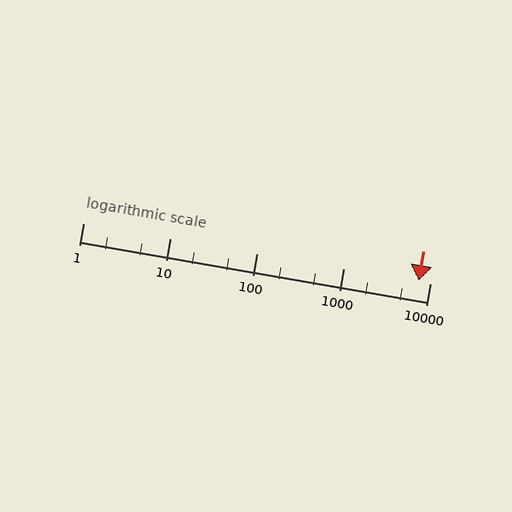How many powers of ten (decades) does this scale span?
The scale spans 4 decades, from 1 to 10000.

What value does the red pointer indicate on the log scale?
The pointer indicates approximately 7400.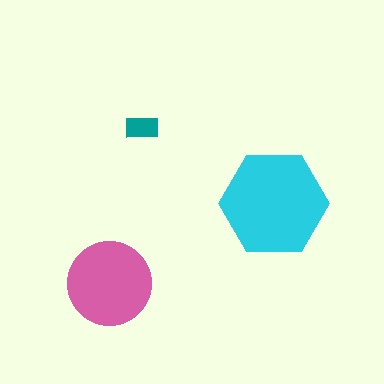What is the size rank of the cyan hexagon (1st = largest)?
1st.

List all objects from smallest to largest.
The teal rectangle, the pink circle, the cyan hexagon.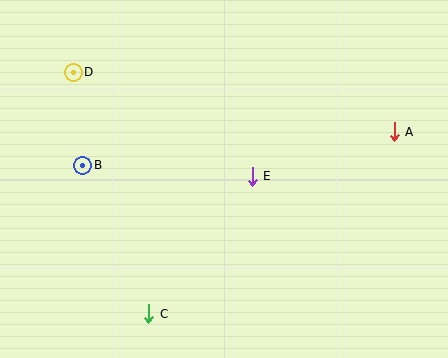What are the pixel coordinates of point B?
Point B is at (83, 165).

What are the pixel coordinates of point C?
Point C is at (149, 314).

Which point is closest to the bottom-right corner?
Point A is closest to the bottom-right corner.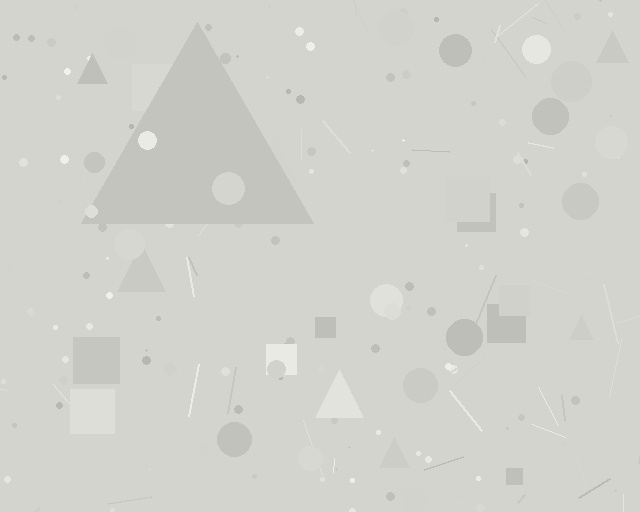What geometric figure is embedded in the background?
A triangle is embedded in the background.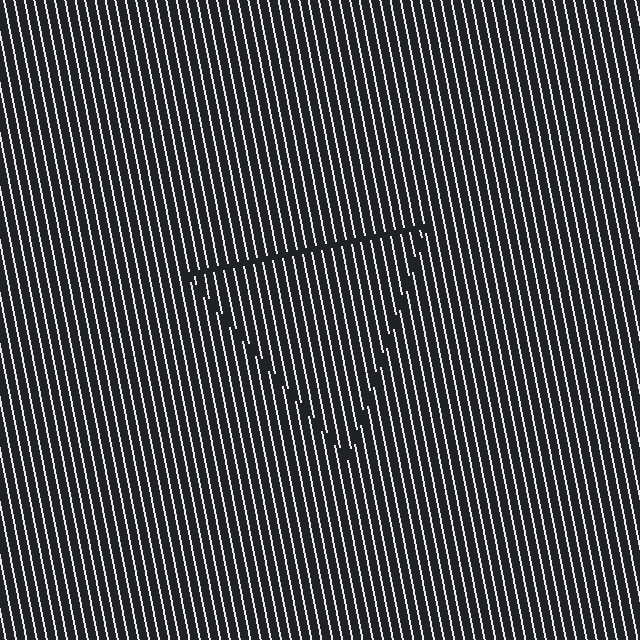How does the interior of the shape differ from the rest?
The interior of the shape contains the same grating, shifted by half a period — the contour is defined by the phase discontinuity where line-ends from the inner and outer gratings abut.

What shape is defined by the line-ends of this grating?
An illusory triangle. The interior of the shape contains the same grating, shifted by half a period — the contour is defined by the phase discontinuity where line-ends from the inner and outer gratings abut.